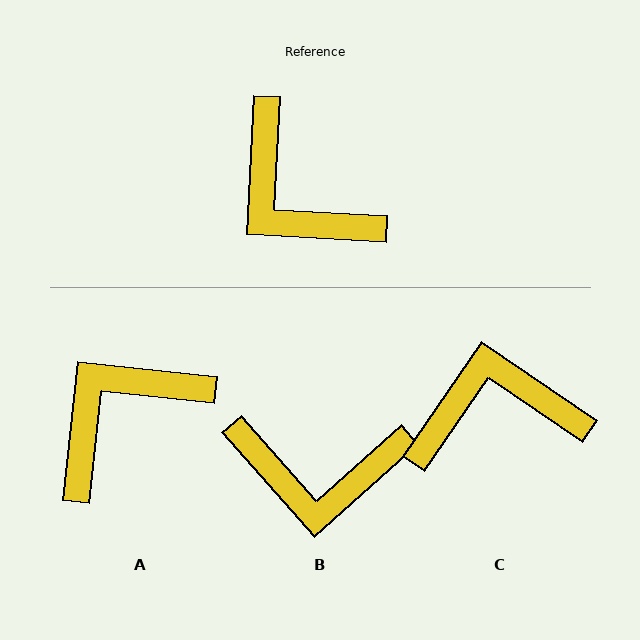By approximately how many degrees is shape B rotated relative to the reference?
Approximately 45 degrees counter-clockwise.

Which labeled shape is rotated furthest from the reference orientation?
C, about 121 degrees away.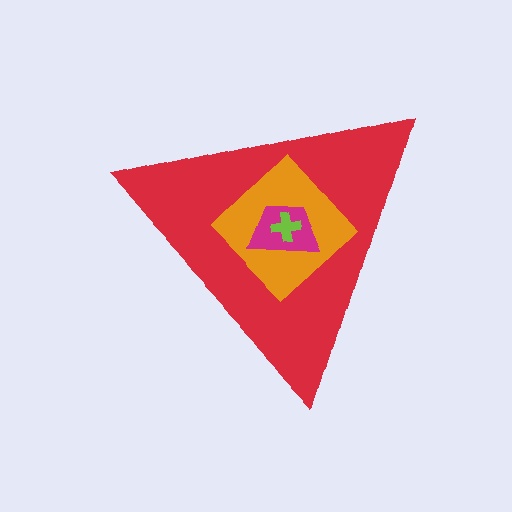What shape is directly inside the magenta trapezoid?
The lime cross.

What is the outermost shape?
The red triangle.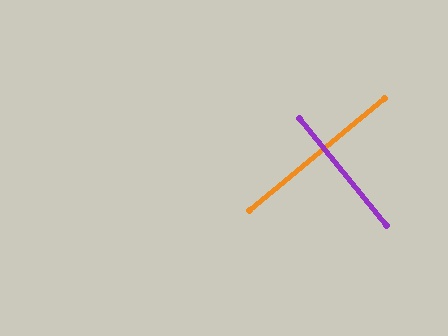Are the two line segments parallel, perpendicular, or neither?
Perpendicular — they meet at approximately 89°.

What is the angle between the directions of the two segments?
Approximately 89 degrees.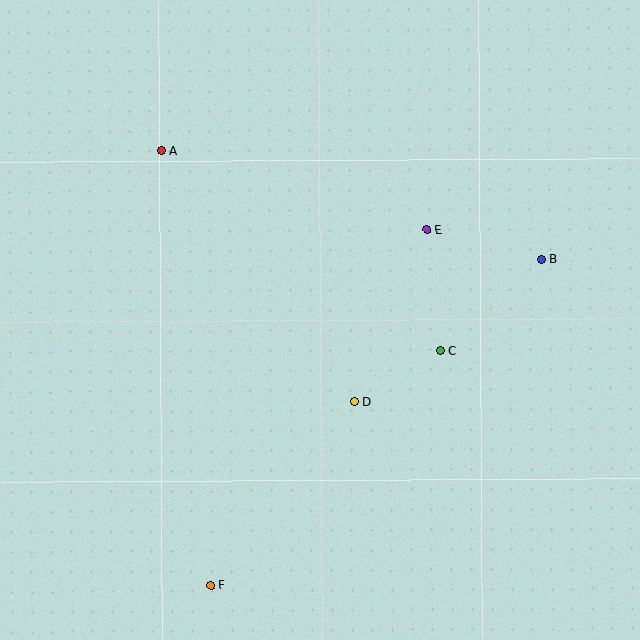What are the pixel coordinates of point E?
Point E is at (427, 230).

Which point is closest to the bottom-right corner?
Point C is closest to the bottom-right corner.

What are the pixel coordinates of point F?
Point F is at (211, 585).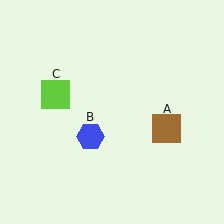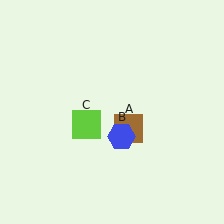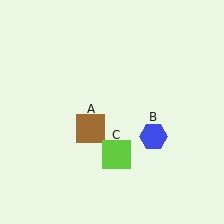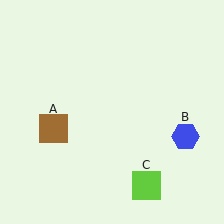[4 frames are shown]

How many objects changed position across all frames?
3 objects changed position: brown square (object A), blue hexagon (object B), lime square (object C).